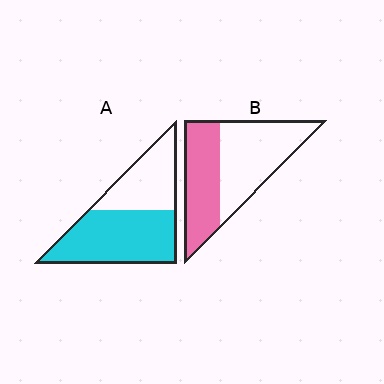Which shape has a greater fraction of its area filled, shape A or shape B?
Shape A.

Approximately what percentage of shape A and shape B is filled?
A is approximately 60% and B is approximately 45%.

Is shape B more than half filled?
No.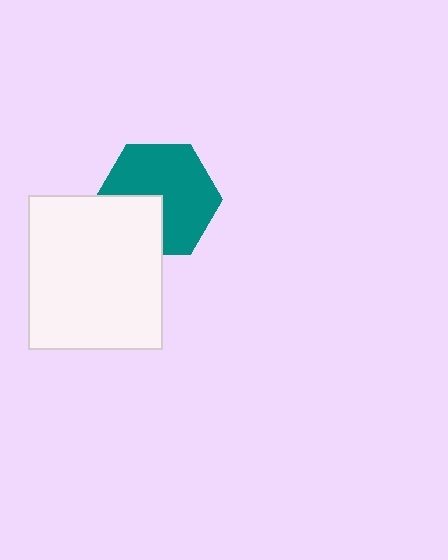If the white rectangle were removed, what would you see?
You would see the complete teal hexagon.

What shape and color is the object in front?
The object in front is a white rectangle.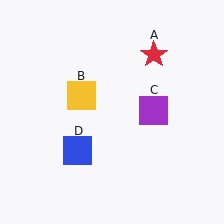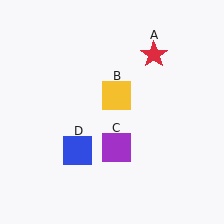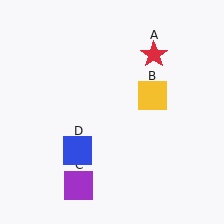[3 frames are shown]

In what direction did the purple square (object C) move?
The purple square (object C) moved down and to the left.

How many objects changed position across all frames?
2 objects changed position: yellow square (object B), purple square (object C).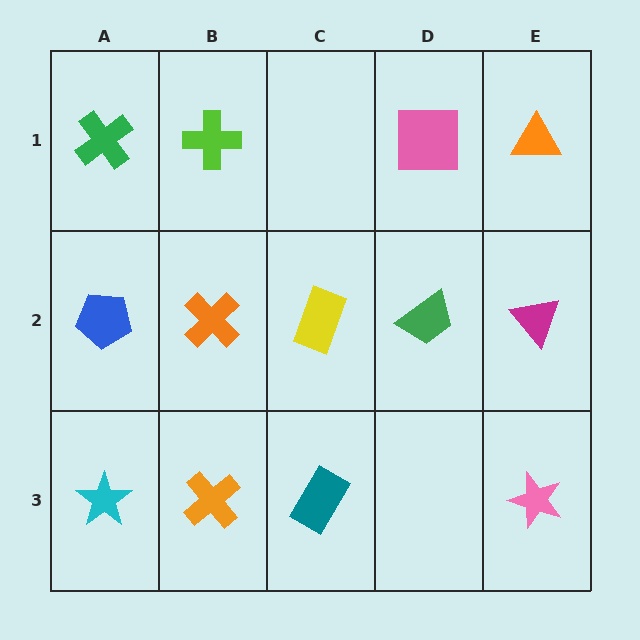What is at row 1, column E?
An orange triangle.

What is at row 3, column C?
A teal rectangle.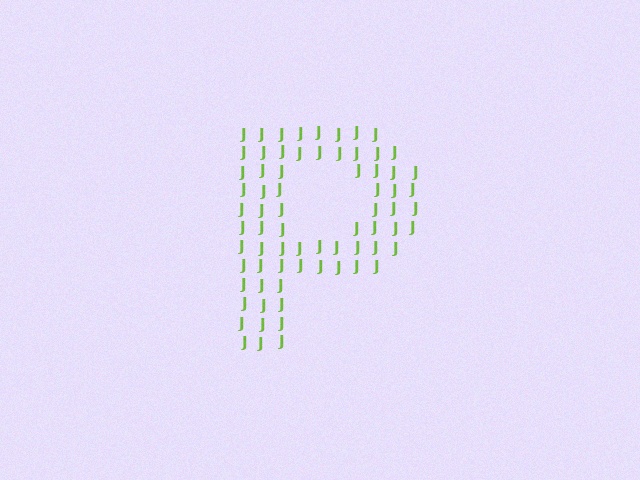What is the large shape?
The large shape is the letter P.